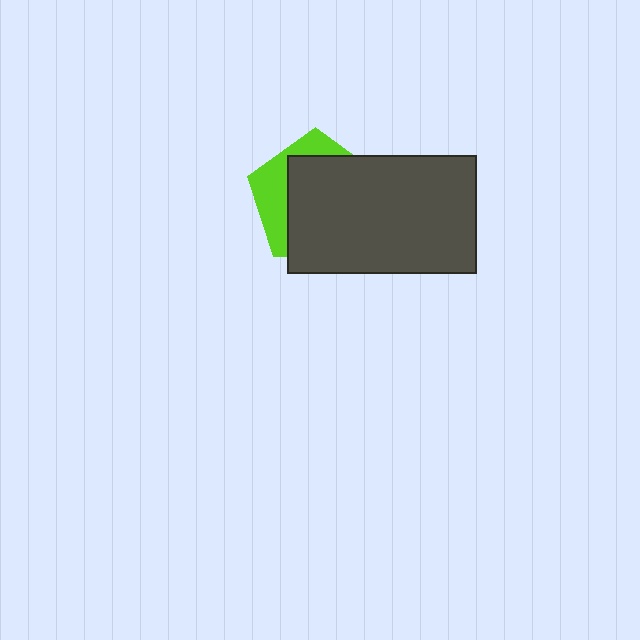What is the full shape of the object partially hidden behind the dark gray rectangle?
The partially hidden object is a lime pentagon.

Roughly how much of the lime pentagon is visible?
A small part of it is visible (roughly 32%).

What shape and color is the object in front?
The object in front is a dark gray rectangle.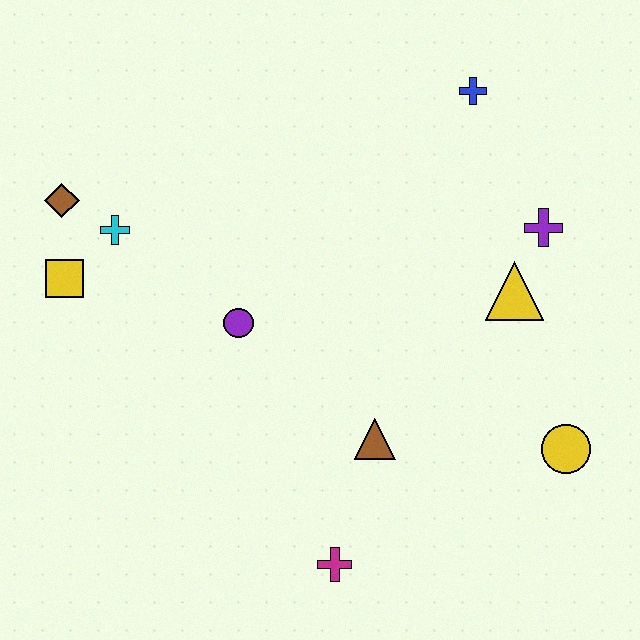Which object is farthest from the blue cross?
The magenta cross is farthest from the blue cross.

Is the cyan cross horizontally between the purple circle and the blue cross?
No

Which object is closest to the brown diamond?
The cyan cross is closest to the brown diamond.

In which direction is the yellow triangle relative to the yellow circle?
The yellow triangle is above the yellow circle.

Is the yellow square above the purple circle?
Yes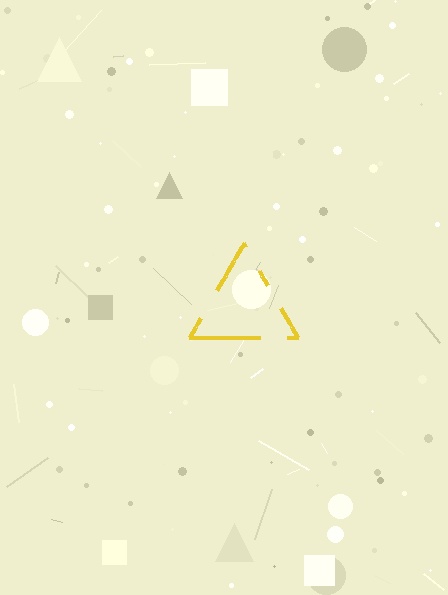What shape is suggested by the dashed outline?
The dashed outline suggests a triangle.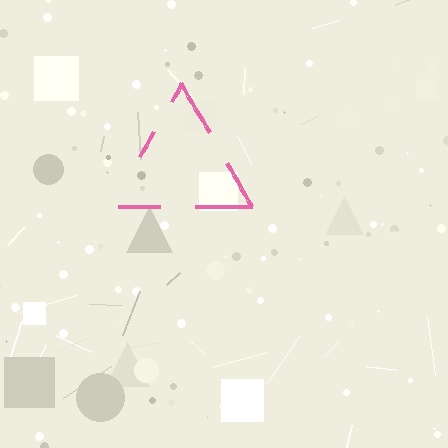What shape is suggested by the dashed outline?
The dashed outline suggests a triangle.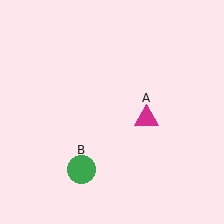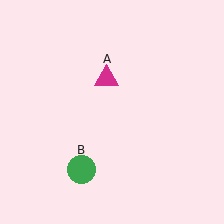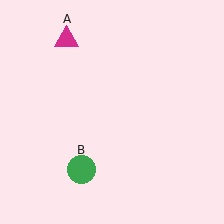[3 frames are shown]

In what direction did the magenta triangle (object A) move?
The magenta triangle (object A) moved up and to the left.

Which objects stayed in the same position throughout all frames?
Green circle (object B) remained stationary.